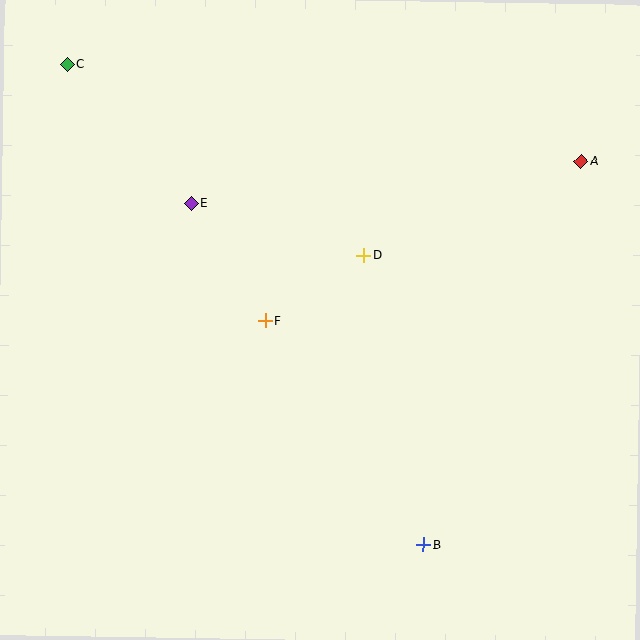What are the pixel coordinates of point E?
Point E is at (191, 203).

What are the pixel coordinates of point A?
Point A is at (581, 161).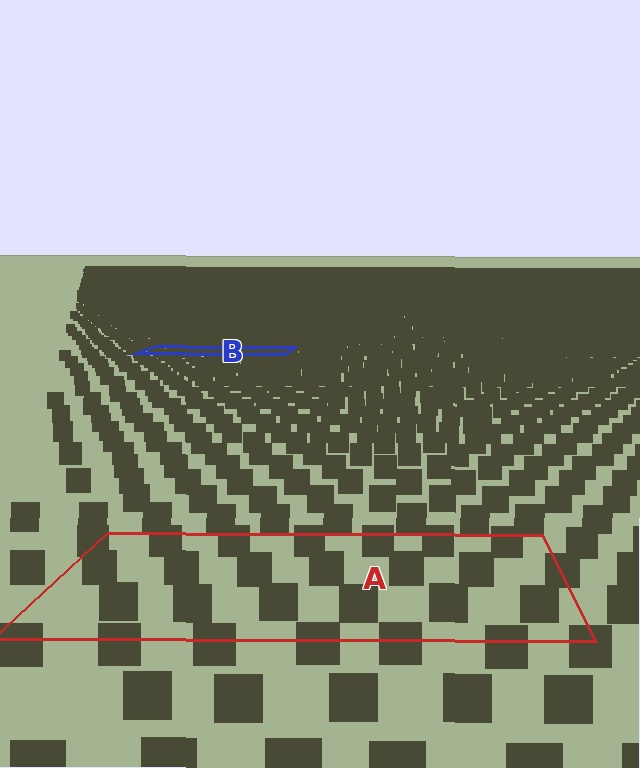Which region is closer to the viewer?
Region A is closer. The texture elements there are larger and more spread out.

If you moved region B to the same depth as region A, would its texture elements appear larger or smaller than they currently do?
They would appear larger. At a closer depth, the same texture elements are projected at a bigger on-screen size.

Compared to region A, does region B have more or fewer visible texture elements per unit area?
Region B has more texture elements per unit area — they are packed more densely because it is farther away.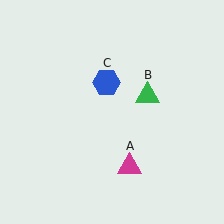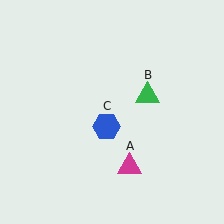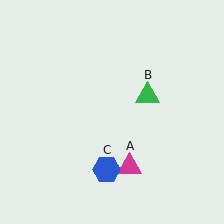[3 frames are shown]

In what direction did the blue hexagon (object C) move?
The blue hexagon (object C) moved down.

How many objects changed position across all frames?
1 object changed position: blue hexagon (object C).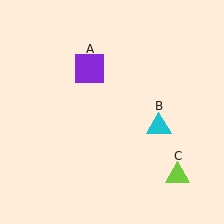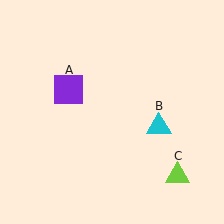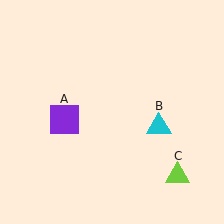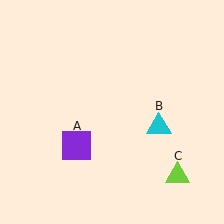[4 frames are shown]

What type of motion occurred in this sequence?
The purple square (object A) rotated counterclockwise around the center of the scene.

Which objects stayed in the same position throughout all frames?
Cyan triangle (object B) and lime triangle (object C) remained stationary.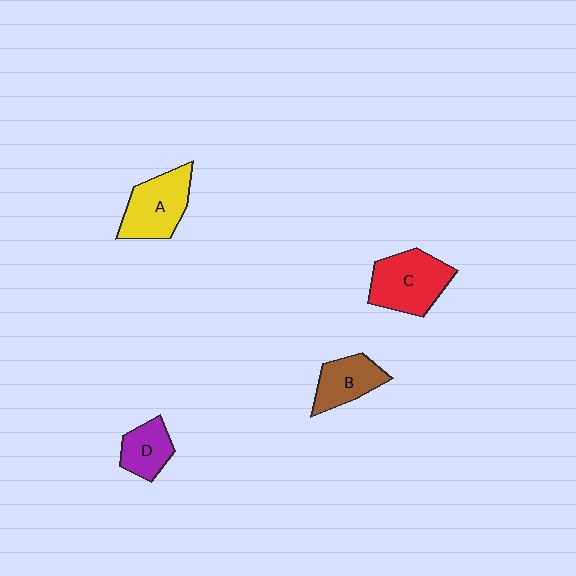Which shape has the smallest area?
Shape D (purple).